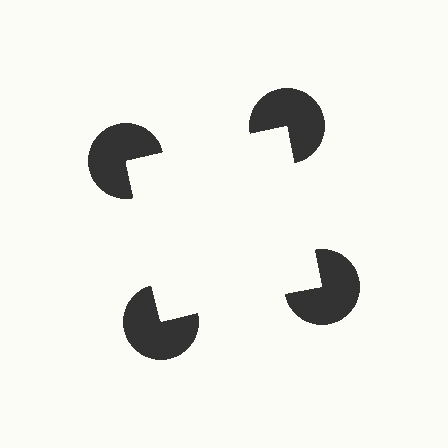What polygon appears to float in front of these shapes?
An illusory square — its edges are inferred from the aligned wedge cuts in the pac-man discs, not physically drawn.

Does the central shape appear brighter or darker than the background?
It typically appears slightly brighter than the background, even though no actual brightness change is drawn.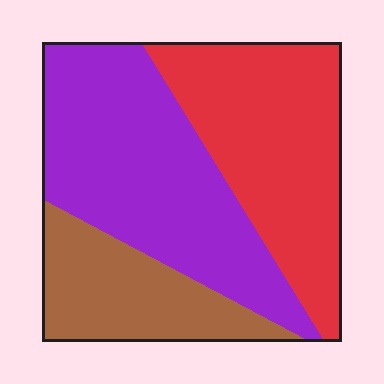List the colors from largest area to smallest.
From largest to smallest: purple, red, brown.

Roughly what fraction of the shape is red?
Red takes up about three eighths (3/8) of the shape.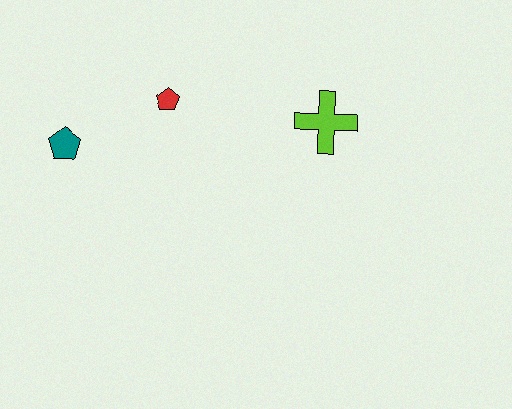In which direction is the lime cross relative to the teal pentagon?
The lime cross is to the right of the teal pentagon.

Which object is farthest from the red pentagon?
The lime cross is farthest from the red pentagon.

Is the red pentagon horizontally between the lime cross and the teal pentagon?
Yes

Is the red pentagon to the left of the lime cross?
Yes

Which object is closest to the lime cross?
The red pentagon is closest to the lime cross.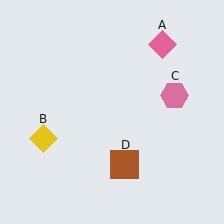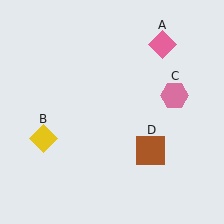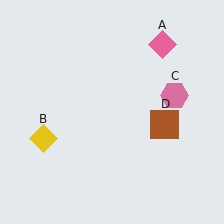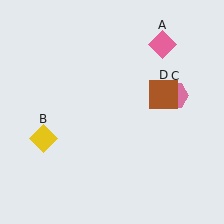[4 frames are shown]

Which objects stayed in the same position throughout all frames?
Pink diamond (object A) and yellow diamond (object B) and pink hexagon (object C) remained stationary.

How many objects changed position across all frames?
1 object changed position: brown square (object D).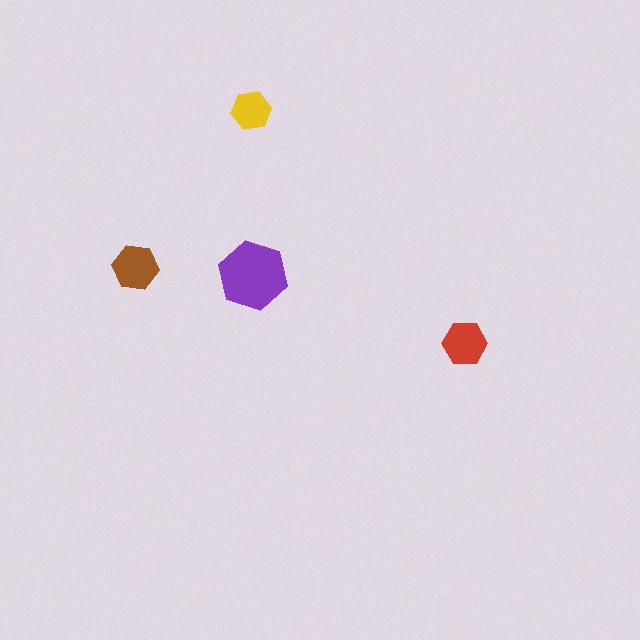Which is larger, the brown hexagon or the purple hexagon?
The purple one.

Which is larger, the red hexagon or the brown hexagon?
The brown one.